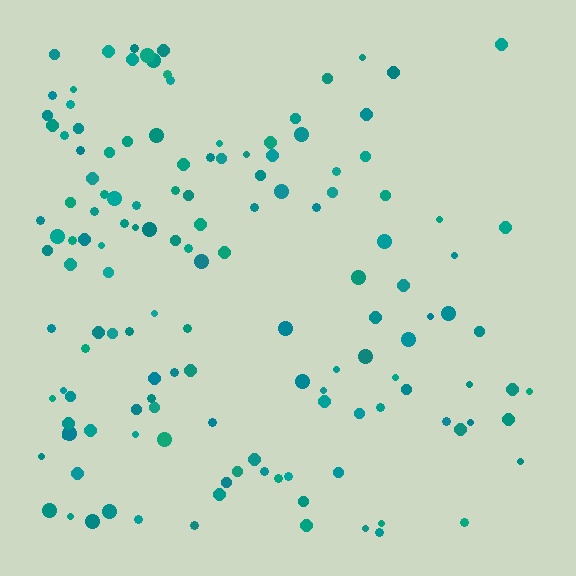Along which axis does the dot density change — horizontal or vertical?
Horizontal.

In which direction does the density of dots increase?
From right to left, with the left side densest.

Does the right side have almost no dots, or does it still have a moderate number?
Still a moderate number, just noticeably fewer than the left.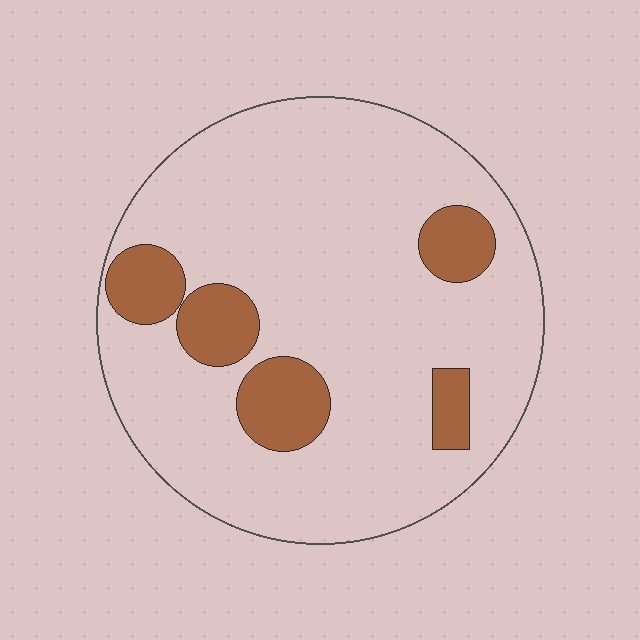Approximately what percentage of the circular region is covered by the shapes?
Approximately 15%.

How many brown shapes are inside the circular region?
5.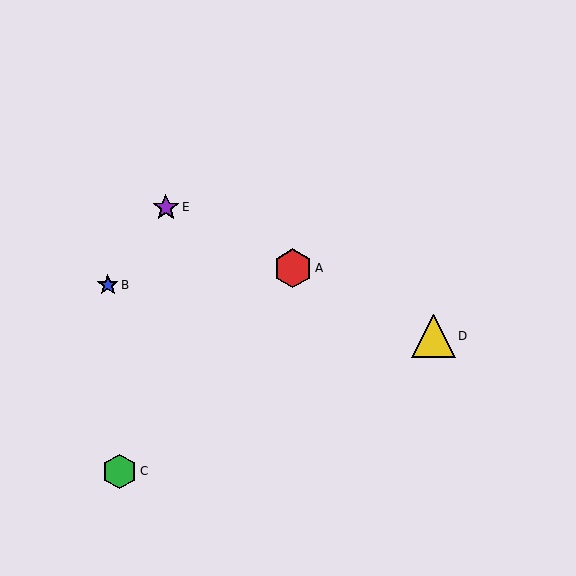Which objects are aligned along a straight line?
Objects A, D, E are aligned along a straight line.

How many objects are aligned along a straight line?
3 objects (A, D, E) are aligned along a straight line.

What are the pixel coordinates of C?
Object C is at (120, 471).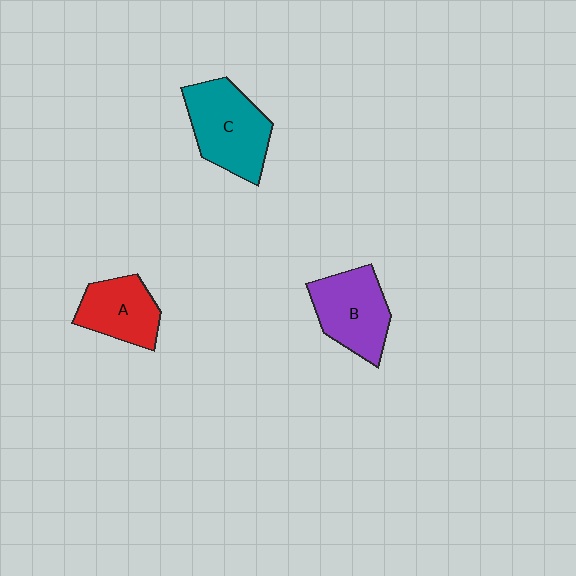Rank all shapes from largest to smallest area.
From largest to smallest: C (teal), B (purple), A (red).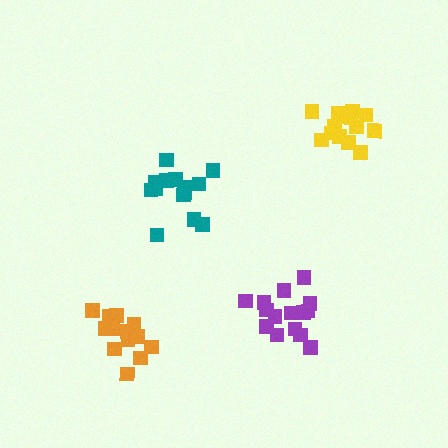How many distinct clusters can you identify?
There are 4 distinct clusters.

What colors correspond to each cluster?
The clusters are colored: purple, teal, orange, yellow.